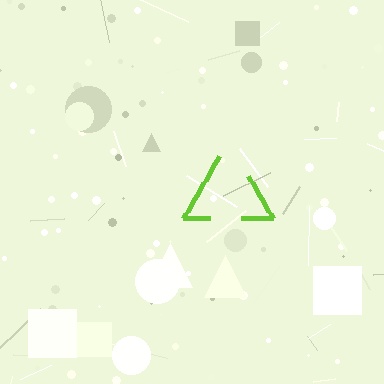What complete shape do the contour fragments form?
The contour fragments form a triangle.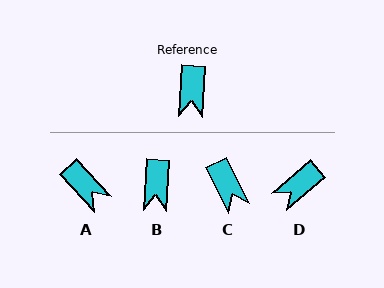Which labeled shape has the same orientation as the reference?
B.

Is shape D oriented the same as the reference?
No, it is off by about 46 degrees.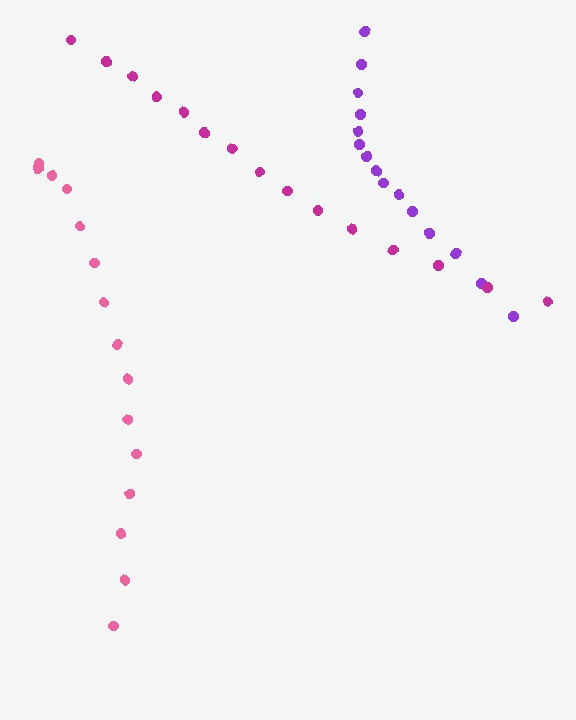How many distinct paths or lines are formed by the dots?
There are 3 distinct paths.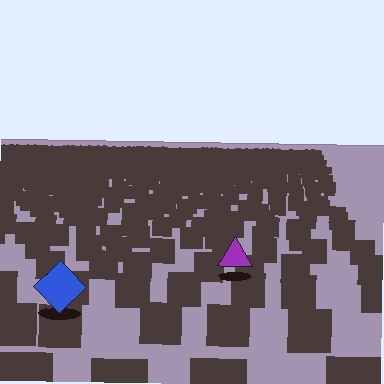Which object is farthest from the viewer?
The purple triangle is farthest from the viewer. It appears smaller and the ground texture around it is denser.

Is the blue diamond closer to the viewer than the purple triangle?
Yes. The blue diamond is closer — you can tell from the texture gradient: the ground texture is coarser near it.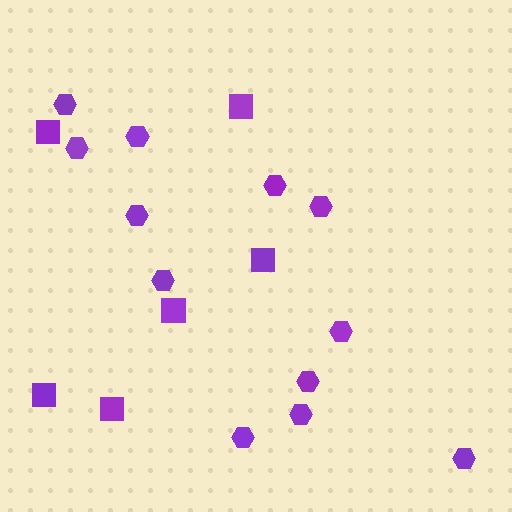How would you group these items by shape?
There are 2 groups: one group of squares (6) and one group of hexagons (12).